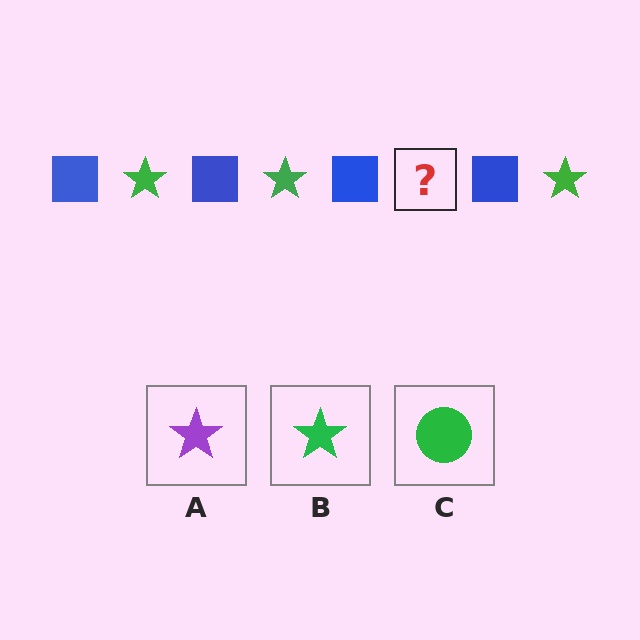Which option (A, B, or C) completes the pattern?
B.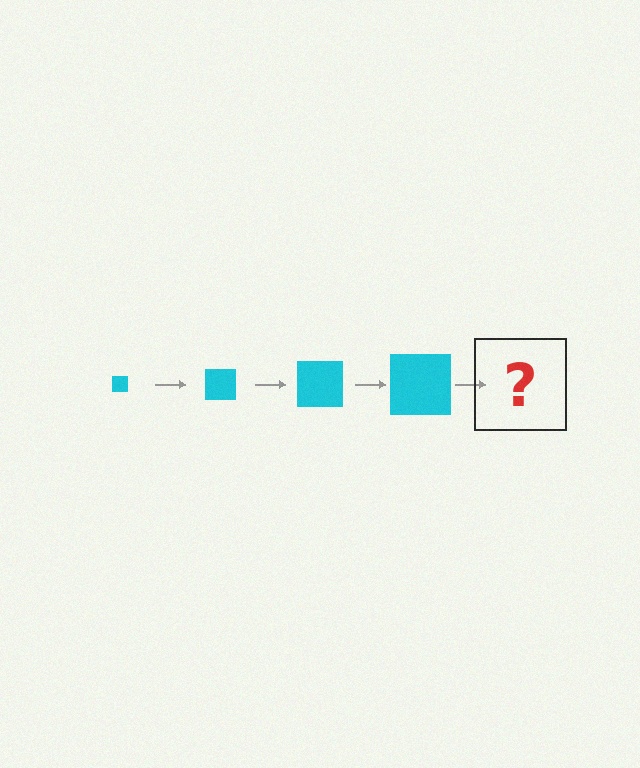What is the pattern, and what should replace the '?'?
The pattern is that the square gets progressively larger each step. The '?' should be a cyan square, larger than the previous one.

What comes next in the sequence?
The next element should be a cyan square, larger than the previous one.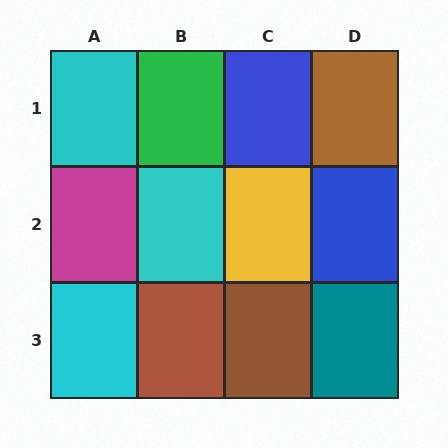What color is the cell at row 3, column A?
Cyan.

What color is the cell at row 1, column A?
Cyan.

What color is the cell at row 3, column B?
Brown.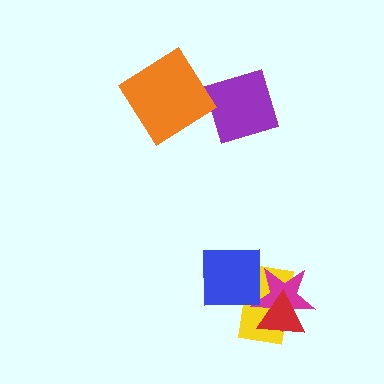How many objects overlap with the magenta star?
3 objects overlap with the magenta star.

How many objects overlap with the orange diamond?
0 objects overlap with the orange diamond.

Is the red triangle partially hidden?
No, no other shape covers it.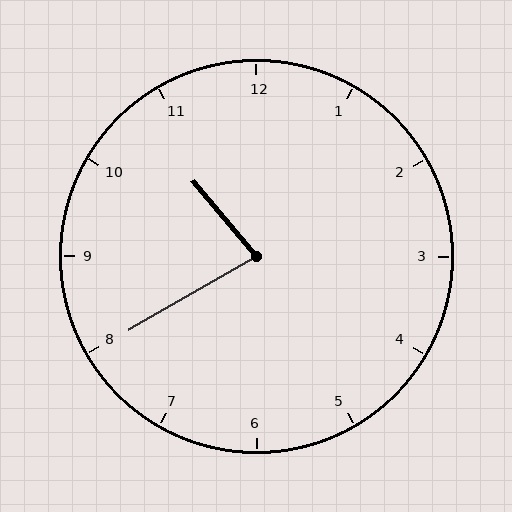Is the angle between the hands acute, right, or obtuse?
It is acute.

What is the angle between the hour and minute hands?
Approximately 80 degrees.